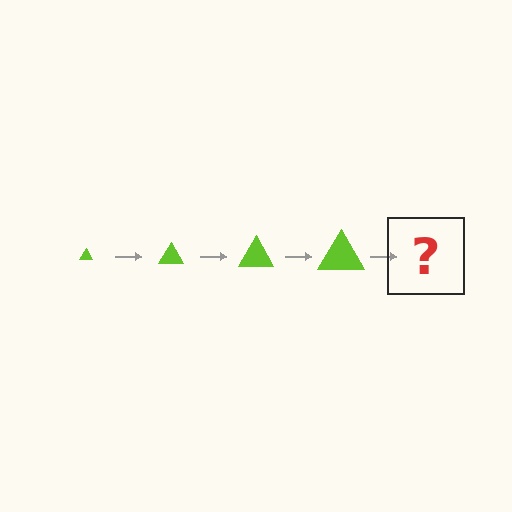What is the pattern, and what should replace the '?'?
The pattern is that the triangle gets progressively larger each step. The '?' should be a lime triangle, larger than the previous one.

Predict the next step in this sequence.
The next step is a lime triangle, larger than the previous one.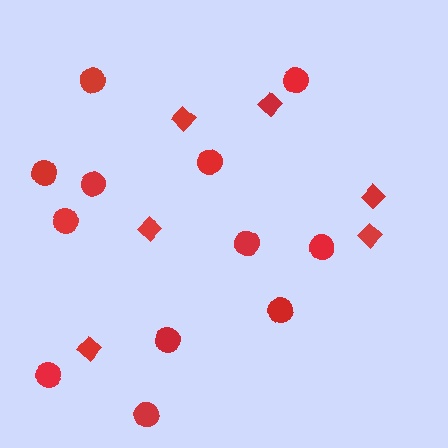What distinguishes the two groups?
There are 2 groups: one group of circles (12) and one group of diamonds (6).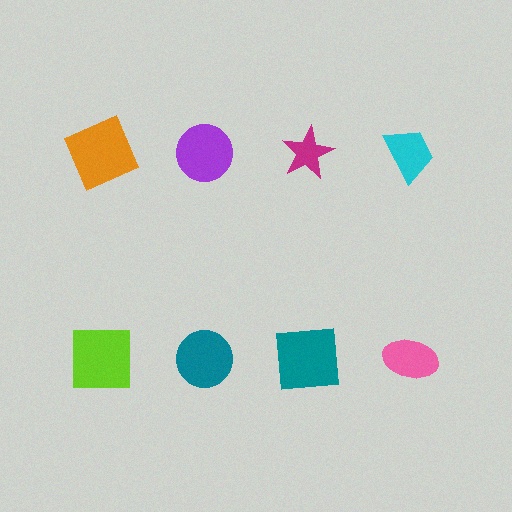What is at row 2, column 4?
A pink ellipse.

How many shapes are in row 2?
4 shapes.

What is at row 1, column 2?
A purple circle.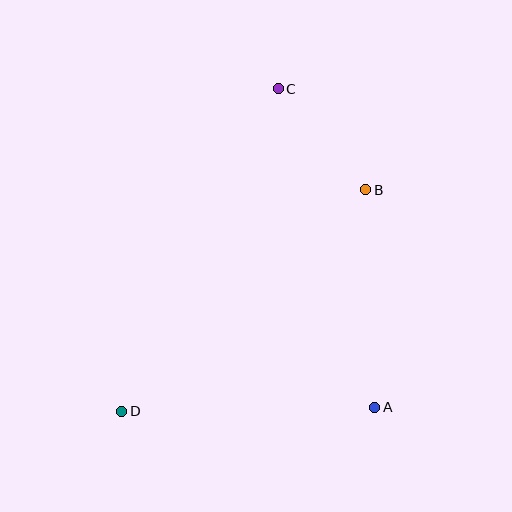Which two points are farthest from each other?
Points C and D are farthest from each other.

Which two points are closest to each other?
Points B and C are closest to each other.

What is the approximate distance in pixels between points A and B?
The distance between A and B is approximately 218 pixels.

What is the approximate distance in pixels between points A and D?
The distance between A and D is approximately 253 pixels.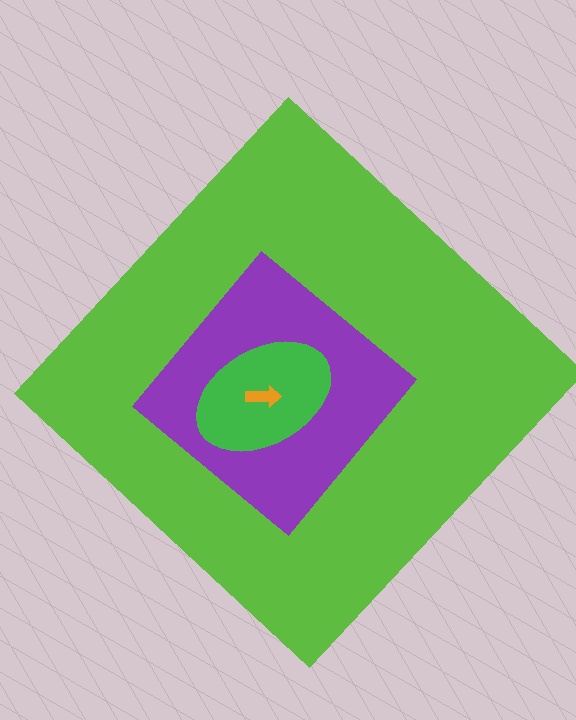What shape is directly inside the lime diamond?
The purple diamond.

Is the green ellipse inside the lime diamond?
Yes.